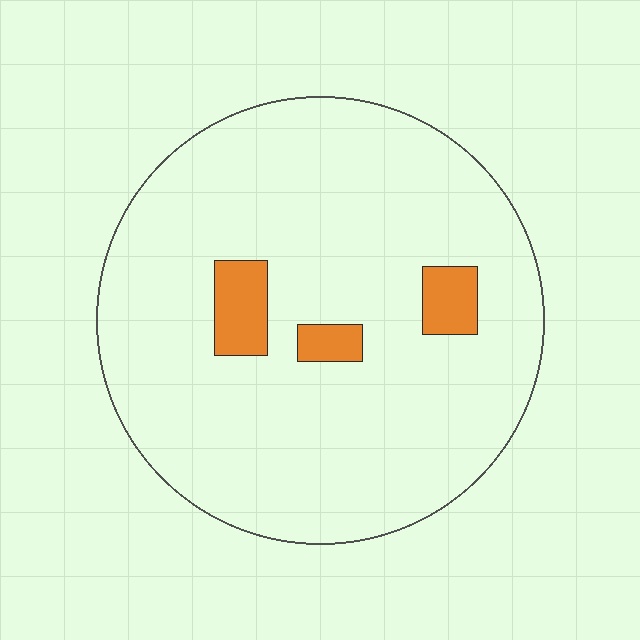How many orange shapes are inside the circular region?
3.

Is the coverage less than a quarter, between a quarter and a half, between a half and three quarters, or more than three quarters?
Less than a quarter.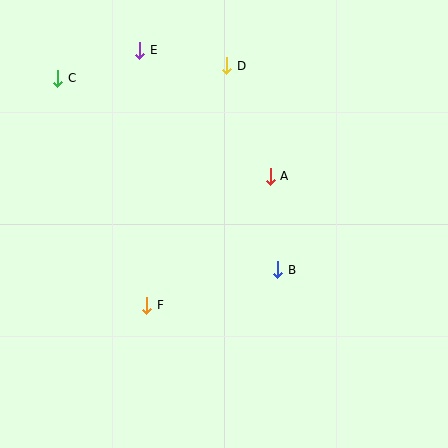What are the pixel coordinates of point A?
Point A is at (270, 176).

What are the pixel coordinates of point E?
Point E is at (140, 50).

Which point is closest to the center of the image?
Point A at (270, 176) is closest to the center.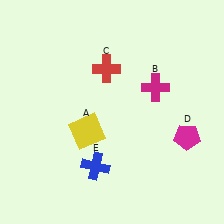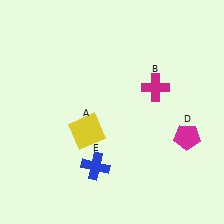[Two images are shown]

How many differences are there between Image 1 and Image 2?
There is 1 difference between the two images.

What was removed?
The red cross (C) was removed in Image 2.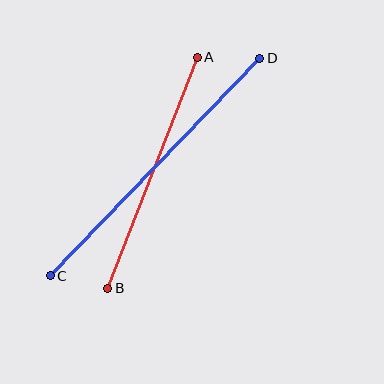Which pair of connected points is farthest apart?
Points C and D are farthest apart.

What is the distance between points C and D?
The distance is approximately 302 pixels.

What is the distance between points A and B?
The distance is approximately 248 pixels.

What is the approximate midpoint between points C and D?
The midpoint is at approximately (155, 167) pixels.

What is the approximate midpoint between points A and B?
The midpoint is at approximately (153, 173) pixels.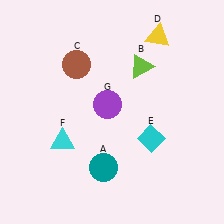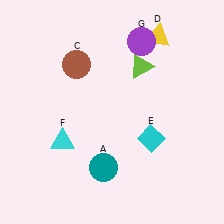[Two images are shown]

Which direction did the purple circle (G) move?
The purple circle (G) moved up.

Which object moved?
The purple circle (G) moved up.